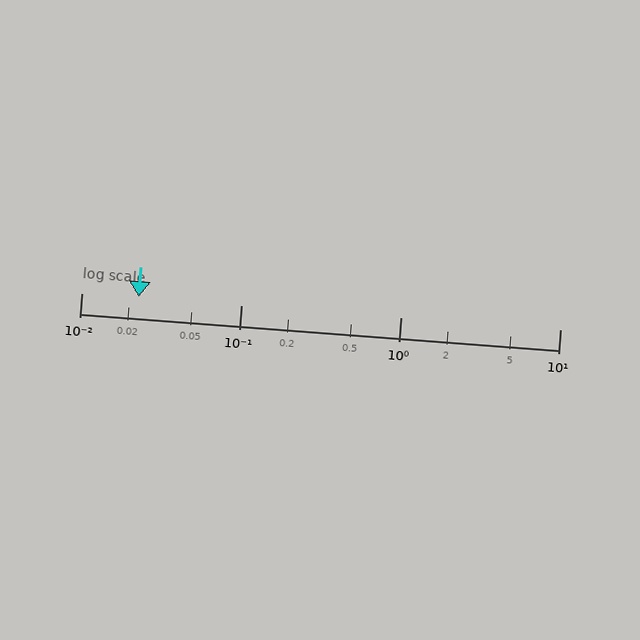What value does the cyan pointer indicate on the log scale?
The pointer indicates approximately 0.023.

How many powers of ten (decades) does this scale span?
The scale spans 3 decades, from 0.01 to 10.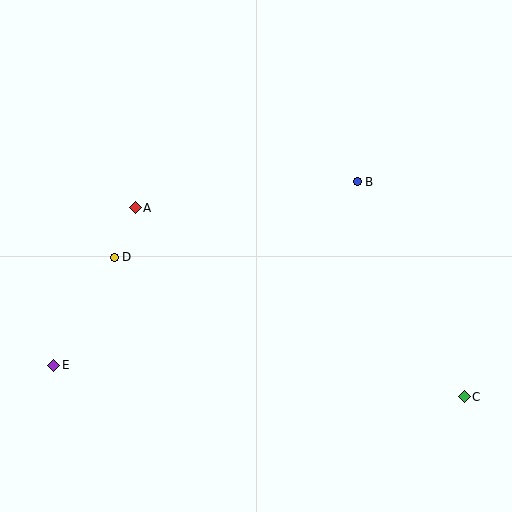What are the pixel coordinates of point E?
Point E is at (54, 365).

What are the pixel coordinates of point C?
Point C is at (464, 397).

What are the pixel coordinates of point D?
Point D is at (114, 257).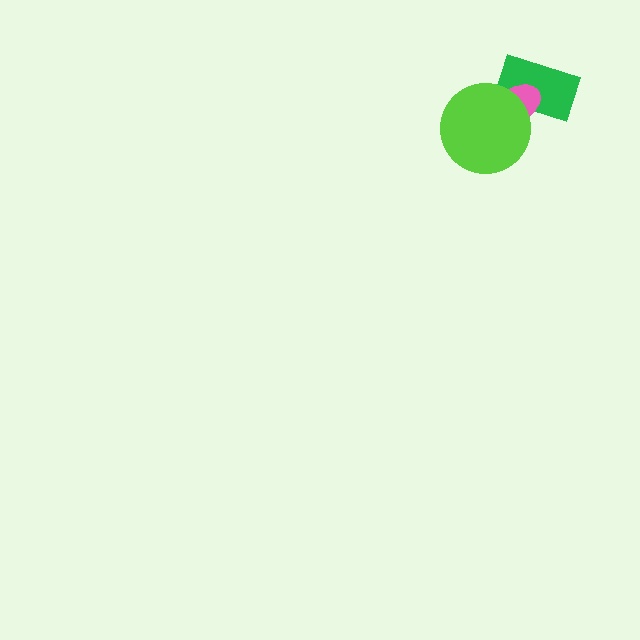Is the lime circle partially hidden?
No, no other shape covers it.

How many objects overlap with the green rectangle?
2 objects overlap with the green rectangle.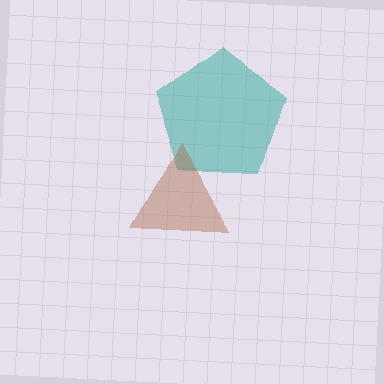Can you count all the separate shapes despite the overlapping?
Yes, there are 2 separate shapes.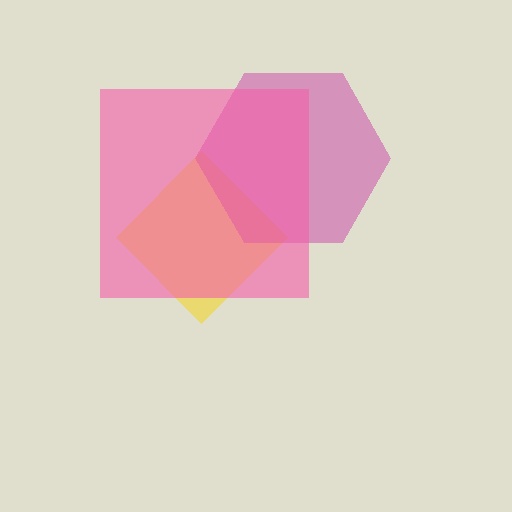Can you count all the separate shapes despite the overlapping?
Yes, there are 3 separate shapes.